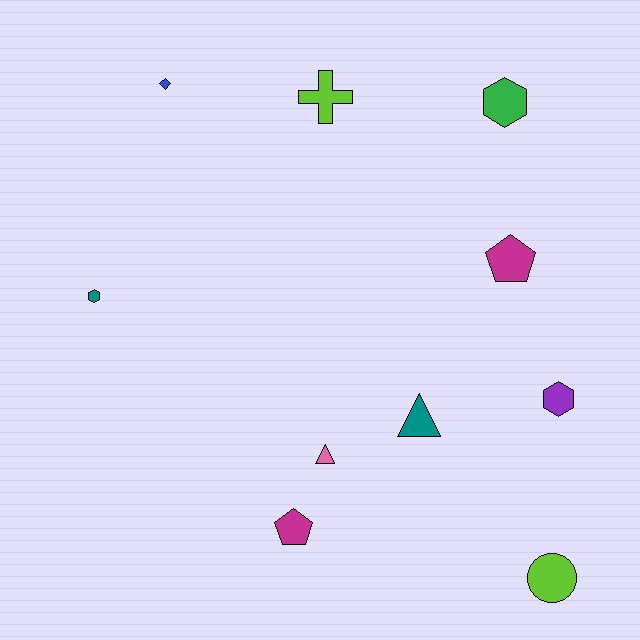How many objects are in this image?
There are 10 objects.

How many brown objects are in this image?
There are no brown objects.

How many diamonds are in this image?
There is 1 diamond.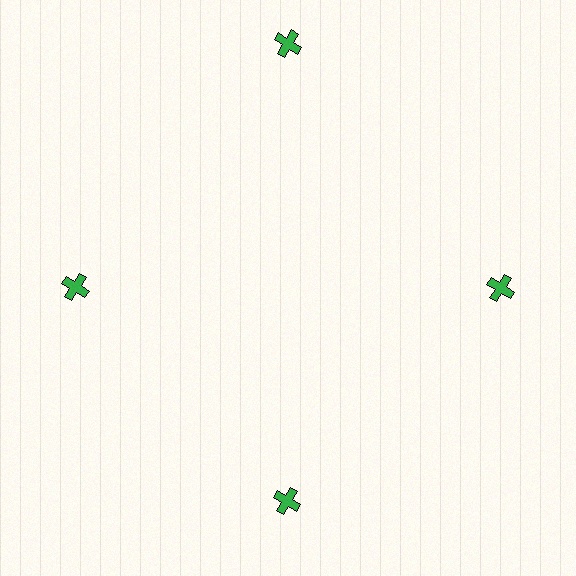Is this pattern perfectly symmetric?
No. The 4 green crosses are arranged in a ring, but one element near the 12 o'clock position is pushed outward from the center, breaking the 4-fold rotational symmetry.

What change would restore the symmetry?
The symmetry would be restored by moving it inward, back onto the ring so that all 4 crosses sit at equal angles and equal distance from the center.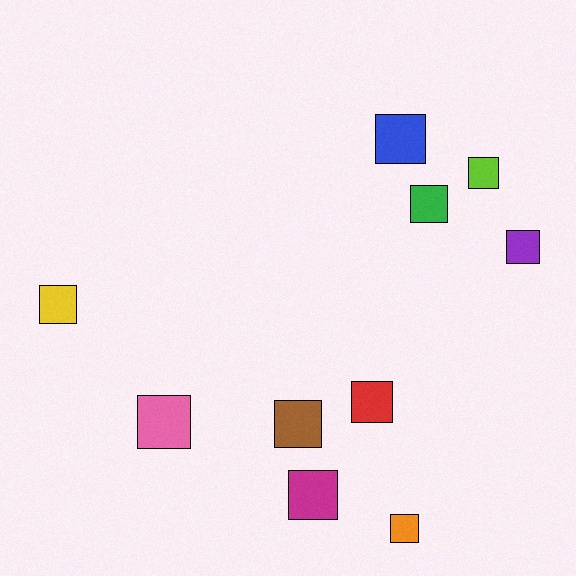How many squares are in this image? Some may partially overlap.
There are 10 squares.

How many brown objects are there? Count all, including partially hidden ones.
There is 1 brown object.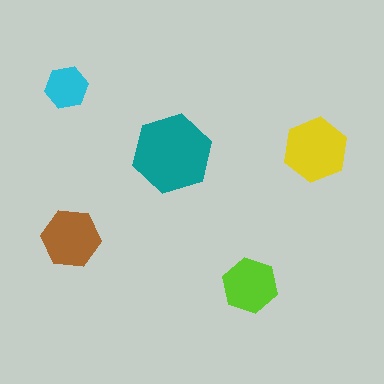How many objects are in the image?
There are 5 objects in the image.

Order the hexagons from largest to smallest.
the teal one, the yellow one, the brown one, the lime one, the cyan one.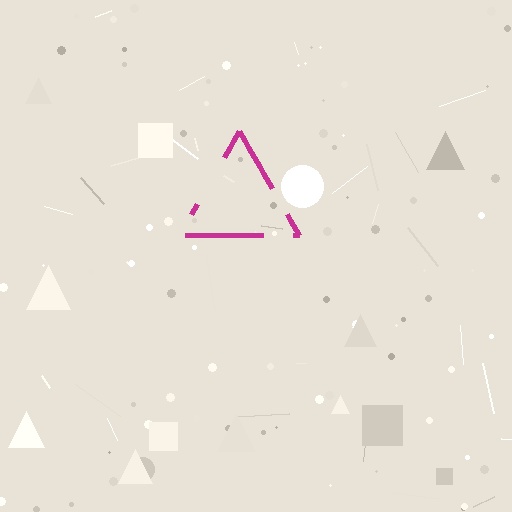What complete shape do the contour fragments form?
The contour fragments form a triangle.